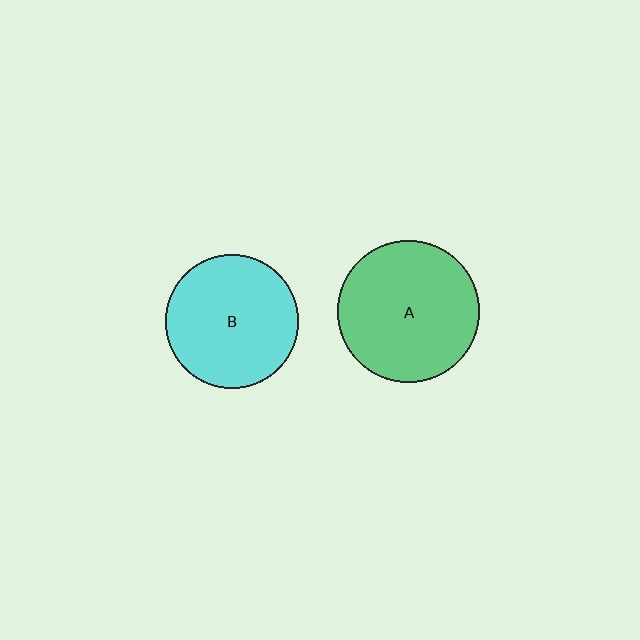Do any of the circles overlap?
No, none of the circles overlap.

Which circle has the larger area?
Circle A (green).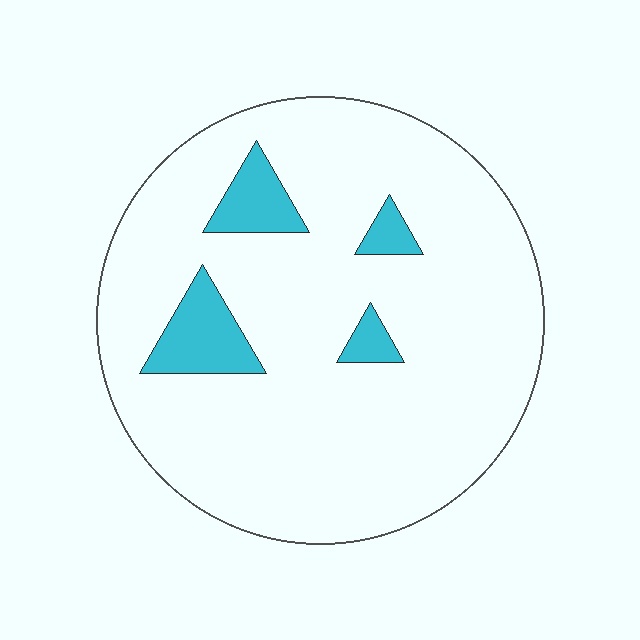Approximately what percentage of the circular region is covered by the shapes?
Approximately 10%.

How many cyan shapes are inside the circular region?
4.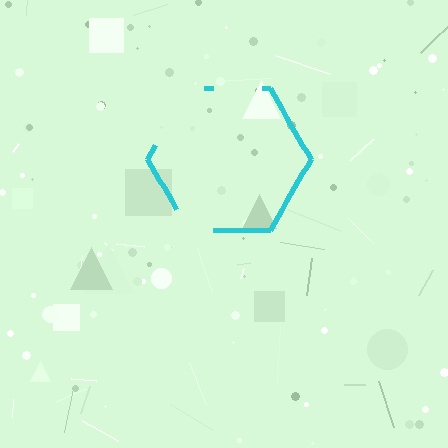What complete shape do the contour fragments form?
The contour fragments form a hexagon.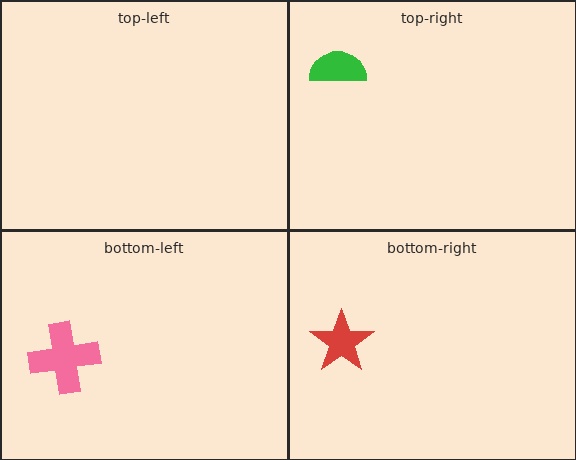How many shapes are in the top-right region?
1.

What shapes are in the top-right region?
The green semicircle.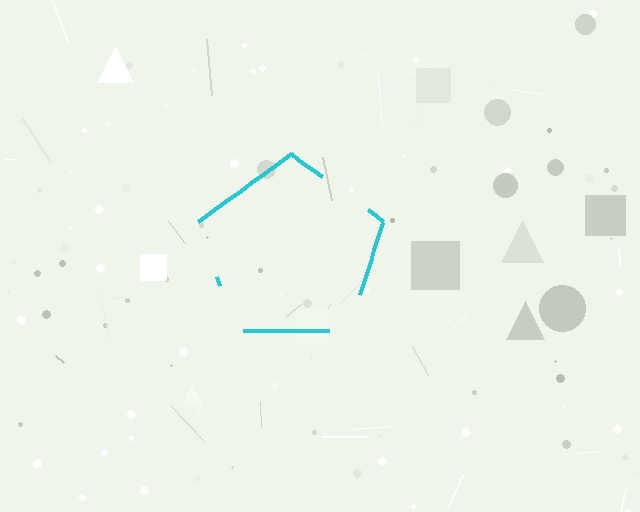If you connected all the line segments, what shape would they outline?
They would outline a pentagon.